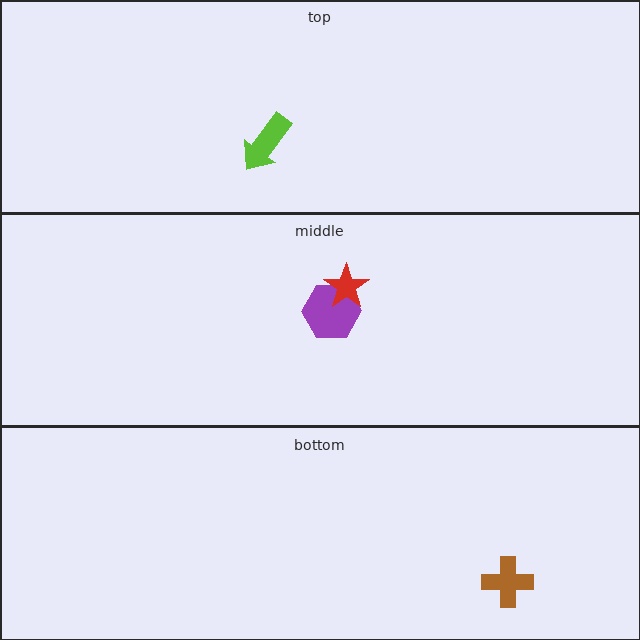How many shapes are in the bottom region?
1.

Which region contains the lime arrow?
The top region.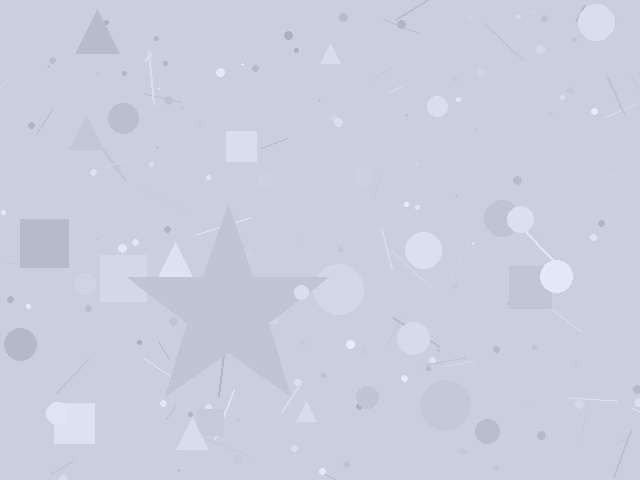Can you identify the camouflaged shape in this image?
The camouflaged shape is a star.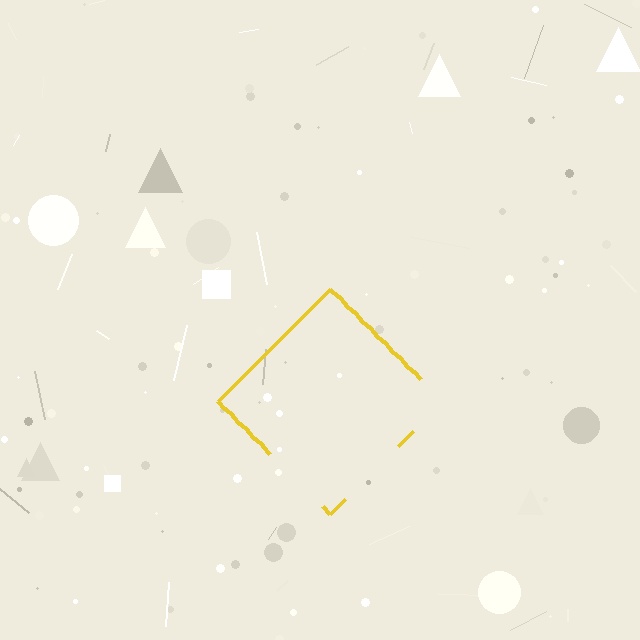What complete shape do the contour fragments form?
The contour fragments form a diamond.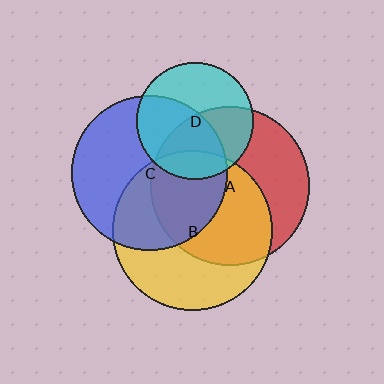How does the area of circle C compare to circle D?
Approximately 1.8 times.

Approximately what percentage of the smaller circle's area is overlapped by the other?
Approximately 55%.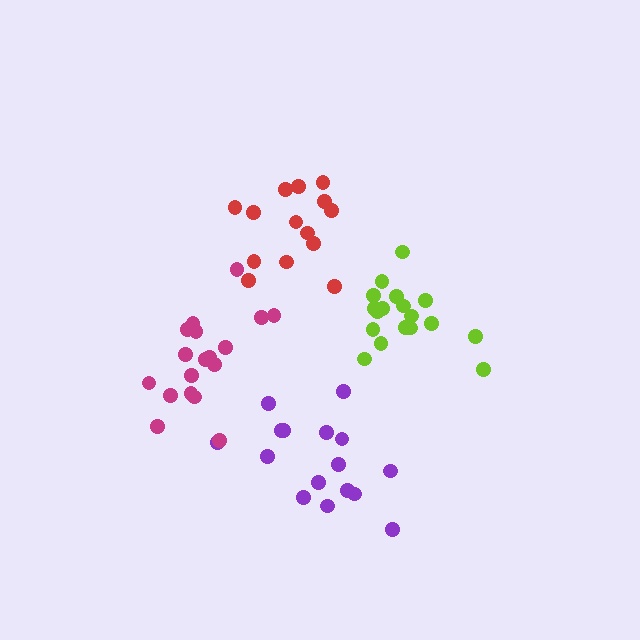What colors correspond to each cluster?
The clusters are colored: lime, purple, red, magenta.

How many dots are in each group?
Group 1: 18 dots, Group 2: 16 dots, Group 3: 14 dots, Group 4: 18 dots (66 total).